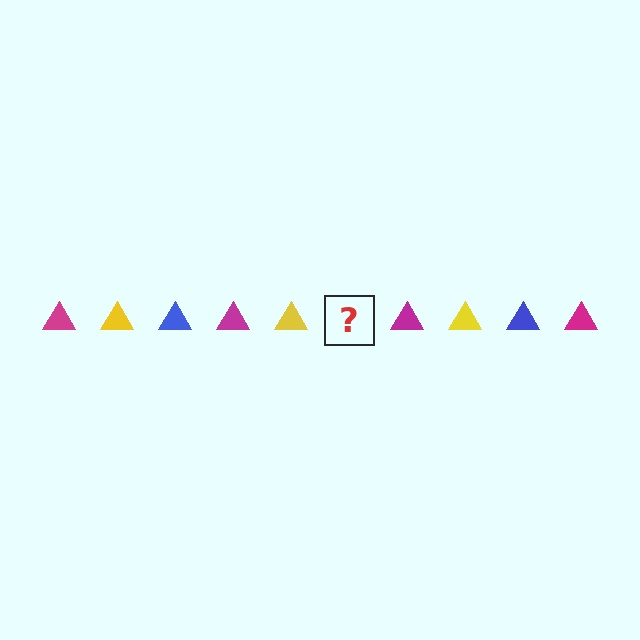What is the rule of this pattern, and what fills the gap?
The rule is that the pattern cycles through magenta, yellow, blue triangles. The gap should be filled with a blue triangle.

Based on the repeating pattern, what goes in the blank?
The blank should be a blue triangle.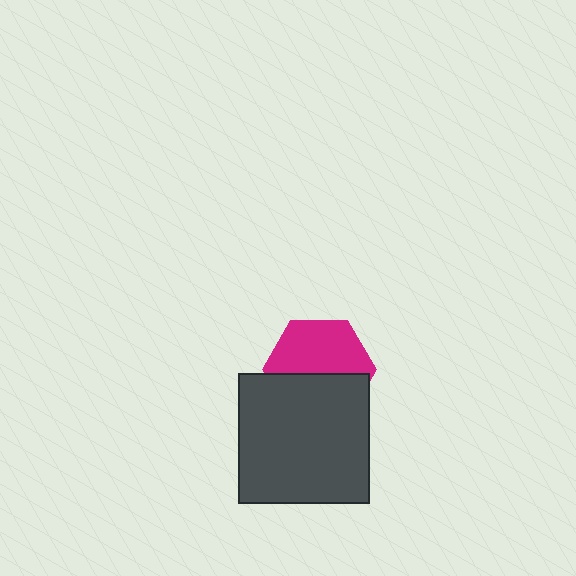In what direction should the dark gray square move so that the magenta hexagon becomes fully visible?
The dark gray square should move down. That is the shortest direction to clear the overlap and leave the magenta hexagon fully visible.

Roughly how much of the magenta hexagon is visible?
About half of it is visible (roughly 55%).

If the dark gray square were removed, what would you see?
You would see the complete magenta hexagon.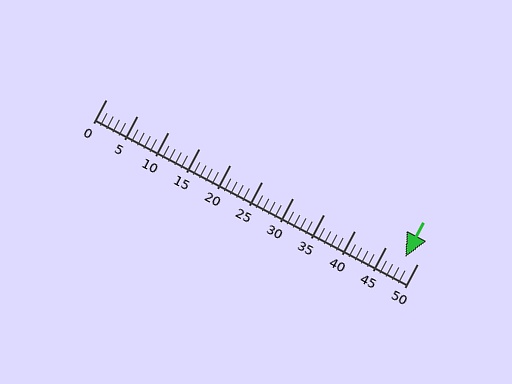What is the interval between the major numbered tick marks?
The major tick marks are spaced 5 units apart.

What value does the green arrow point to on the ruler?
The green arrow points to approximately 48.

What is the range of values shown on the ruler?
The ruler shows values from 0 to 50.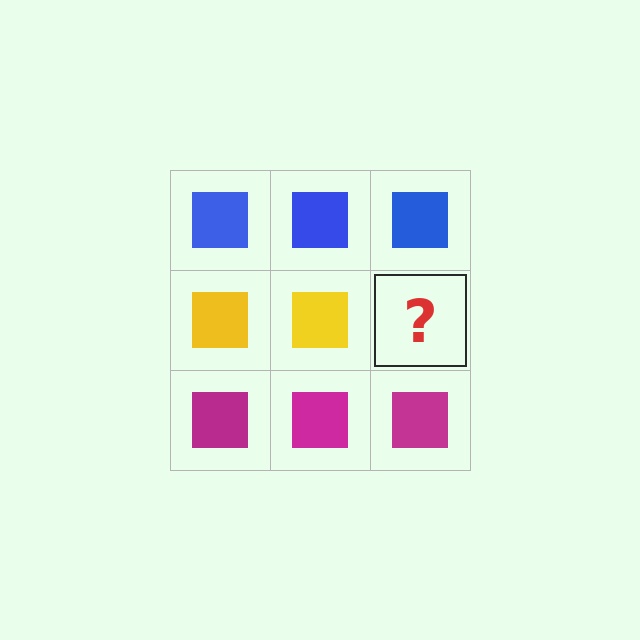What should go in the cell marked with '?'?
The missing cell should contain a yellow square.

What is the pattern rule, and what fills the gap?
The rule is that each row has a consistent color. The gap should be filled with a yellow square.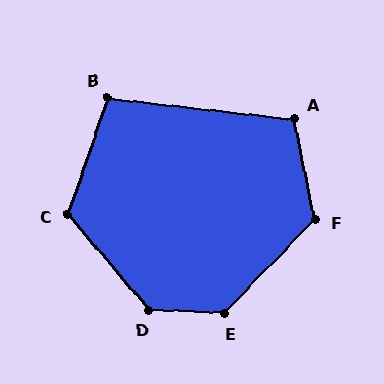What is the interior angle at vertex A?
Approximately 108 degrees (obtuse).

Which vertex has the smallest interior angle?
B, at approximately 103 degrees.